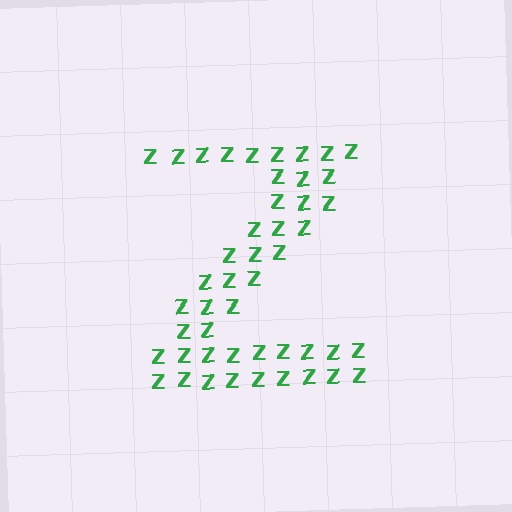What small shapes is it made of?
It is made of small letter Z's.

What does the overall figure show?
The overall figure shows the letter Z.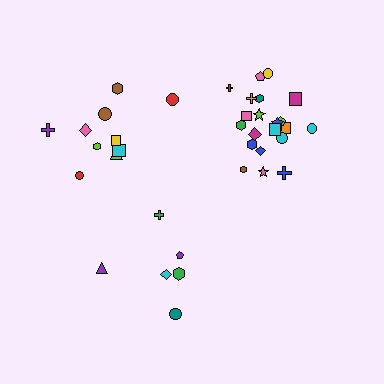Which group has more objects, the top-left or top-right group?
The top-right group.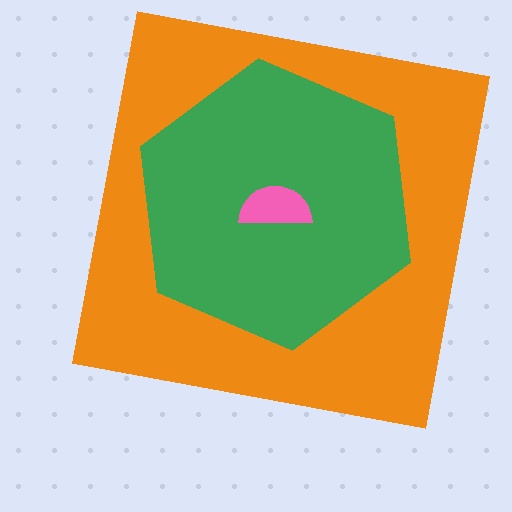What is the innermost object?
The pink semicircle.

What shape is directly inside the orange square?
The green hexagon.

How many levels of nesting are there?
3.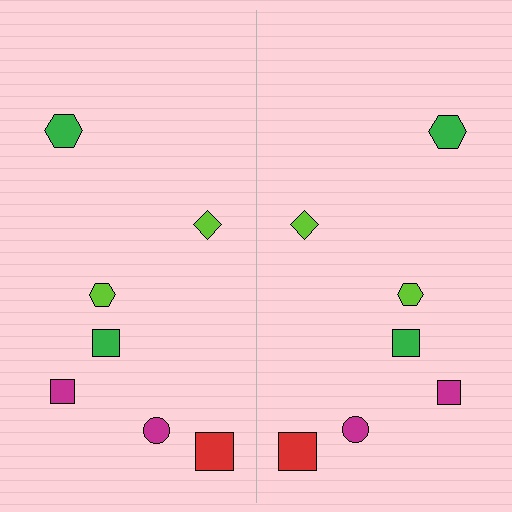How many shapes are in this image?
There are 14 shapes in this image.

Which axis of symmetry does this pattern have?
The pattern has a vertical axis of symmetry running through the center of the image.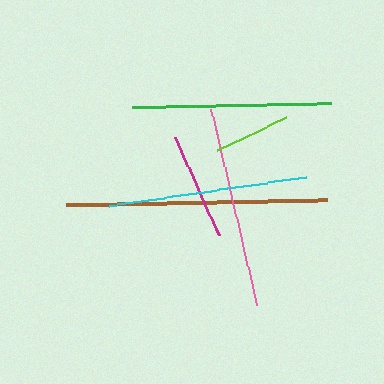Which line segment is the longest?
The brown line is the longest at approximately 261 pixels.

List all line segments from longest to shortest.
From longest to shortest: brown, pink, green, cyan, magenta, lime.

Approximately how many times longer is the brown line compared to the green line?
The brown line is approximately 1.3 times the length of the green line.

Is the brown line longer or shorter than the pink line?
The brown line is longer than the pink line.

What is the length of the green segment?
The green segment is approximately 199 pixels long.